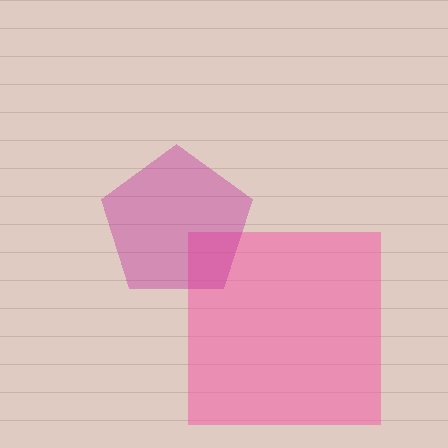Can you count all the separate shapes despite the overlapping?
Yes, there are 2 separate shapes.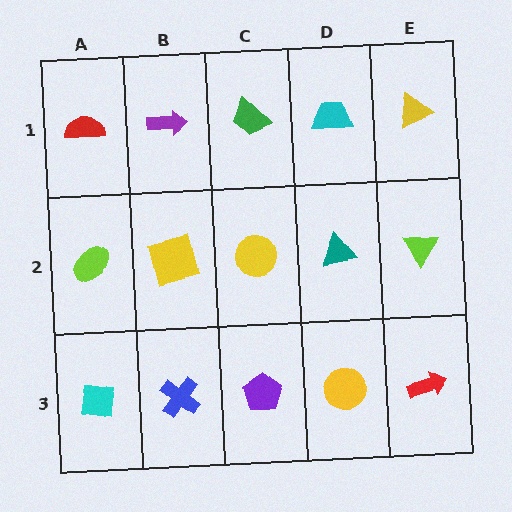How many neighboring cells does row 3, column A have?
2.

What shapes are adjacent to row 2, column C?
A green trapezoid (row 1, column C), a purple pentagon (row 3, column C), a yellow square (row 2, column B), a teal triangle (row 2, column D).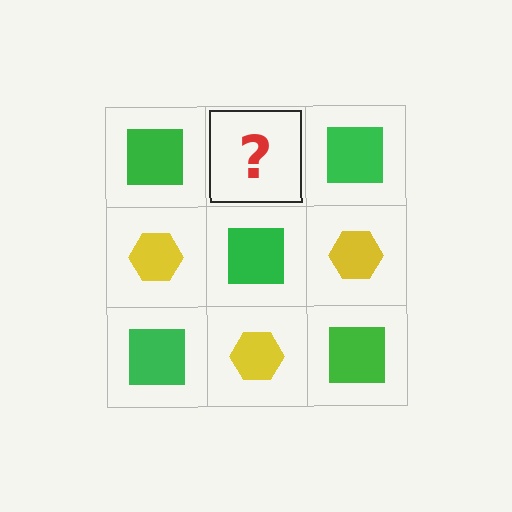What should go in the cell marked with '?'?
The missing cell should contain a yellow hexagon.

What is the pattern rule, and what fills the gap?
The rule is that it alternates green square and yellow hexagon in a checkerboard pattern. The gap should be filled with a yellow hexagon.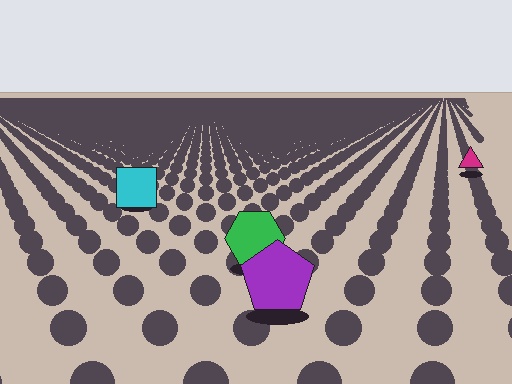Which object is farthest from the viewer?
The magenta triangle is farthest from the viewer. It appears smaller and the ground texture around it is denser.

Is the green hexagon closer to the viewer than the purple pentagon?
No. The purple pentagon is closer — you can tell from the texture gradient: the ground texture is coarser near it.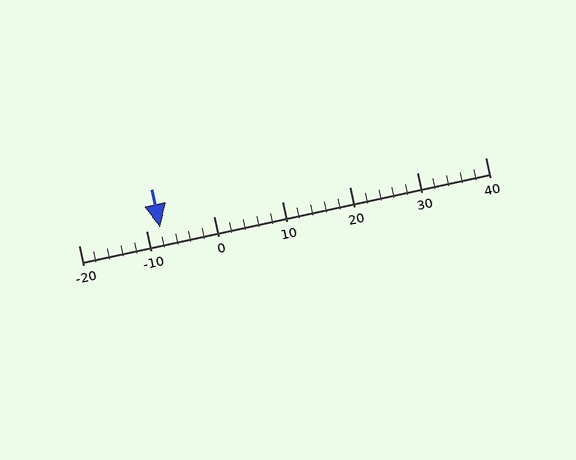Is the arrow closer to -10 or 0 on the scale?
The arrow is closer to -10.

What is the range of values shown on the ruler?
The ruler shows values from -20 to 40.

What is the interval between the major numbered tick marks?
The major tick marks are spaced 10 units apart.